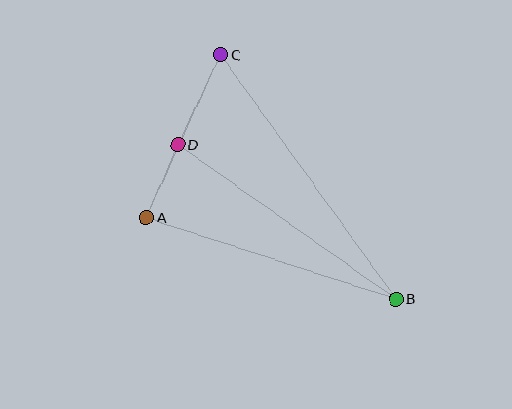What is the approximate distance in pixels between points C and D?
The distance between C and D is approximately 100 pixels.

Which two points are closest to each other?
Points A and D are closest to each other.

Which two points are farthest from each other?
Points B and C are farthest from each other.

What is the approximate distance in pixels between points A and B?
The distance between A and B is approximately 262 pixels.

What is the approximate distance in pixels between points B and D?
The distance between B and D is approximately 267 pixels.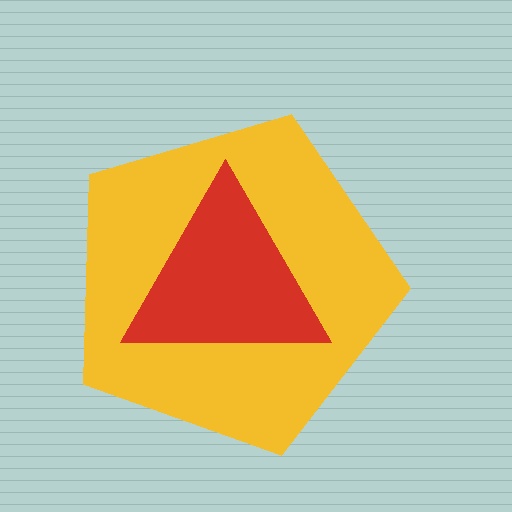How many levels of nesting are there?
2.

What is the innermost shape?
The red triangle.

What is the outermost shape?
The yellow pentagon.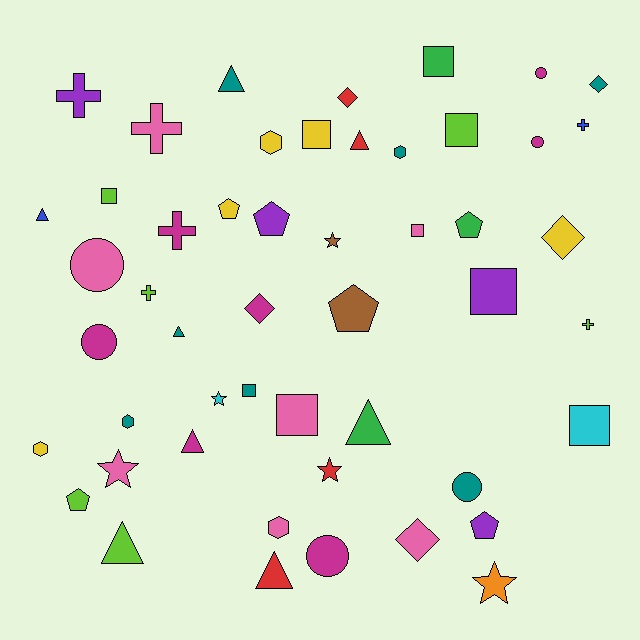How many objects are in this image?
There are 50 objects.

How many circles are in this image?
There are 6 circles.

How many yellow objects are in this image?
There are 5 yellow objects.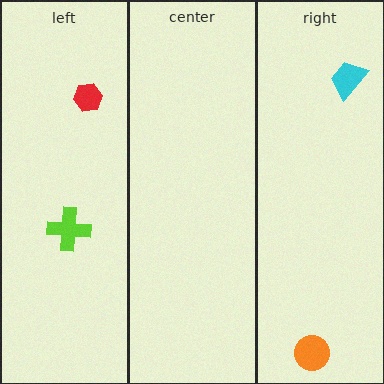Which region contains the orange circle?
The right region.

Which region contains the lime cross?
The left region.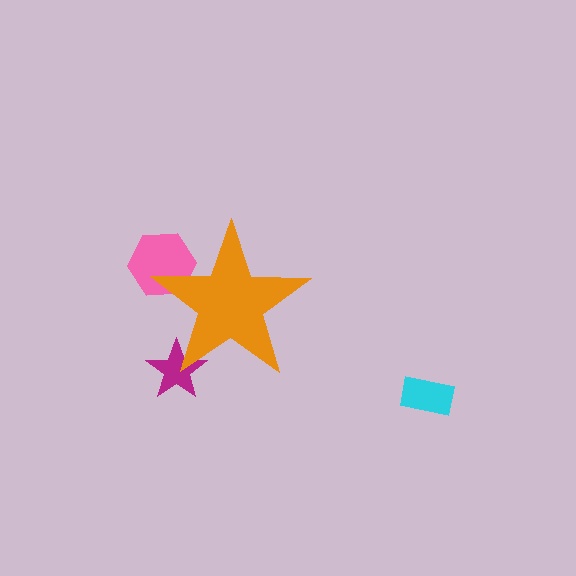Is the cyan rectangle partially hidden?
No, the cyan rectangle is fully visible.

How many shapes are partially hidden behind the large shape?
2 shapes are partially hidden.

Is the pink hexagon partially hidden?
Yes, the pink hexagon is partially hidden behind the orange star.